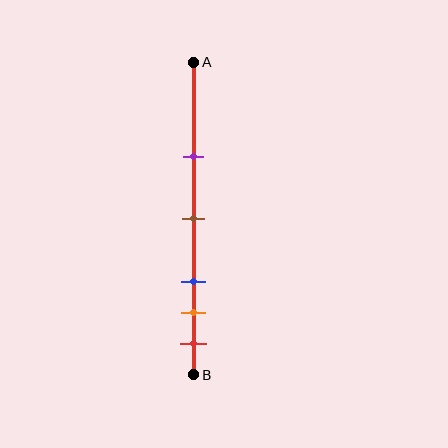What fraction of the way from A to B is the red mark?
The red mark is approximately 90% (0.9) of the way from A to B.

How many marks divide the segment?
There are 5 marks dividing the segment.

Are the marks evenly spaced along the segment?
No, the marks are not evenly spaced.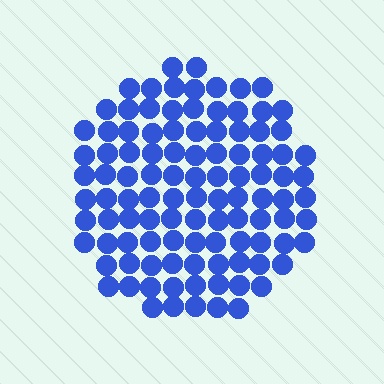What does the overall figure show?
The overall figure shows a circle.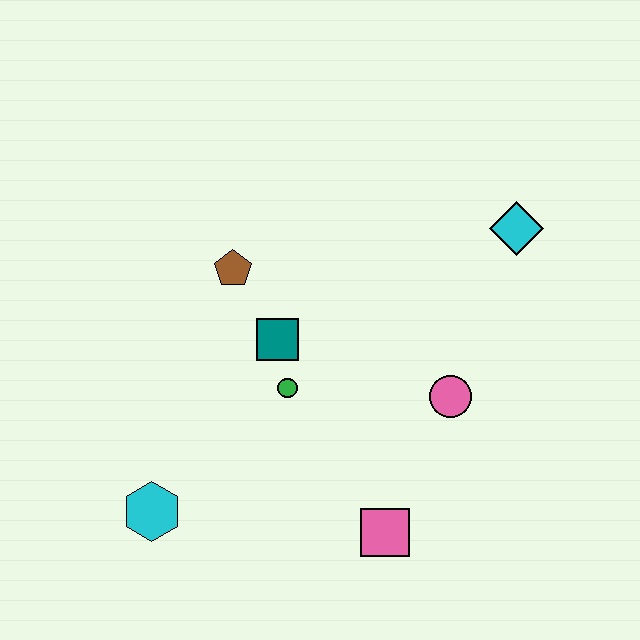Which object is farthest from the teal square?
The cyan diamond is farthest from the teal square.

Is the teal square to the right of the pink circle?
No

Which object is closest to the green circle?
The teal square is closest to the green circle.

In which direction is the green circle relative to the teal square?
The green circle is below the teal square.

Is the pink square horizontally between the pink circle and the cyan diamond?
No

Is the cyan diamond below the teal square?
No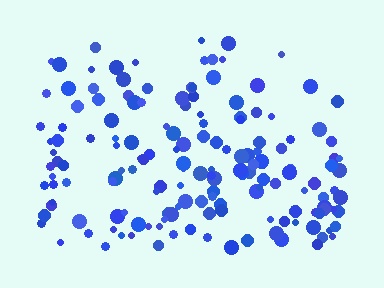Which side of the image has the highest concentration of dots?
The bottom.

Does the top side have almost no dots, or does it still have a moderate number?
Still a moderate number, just noticeably fewer than the bottom.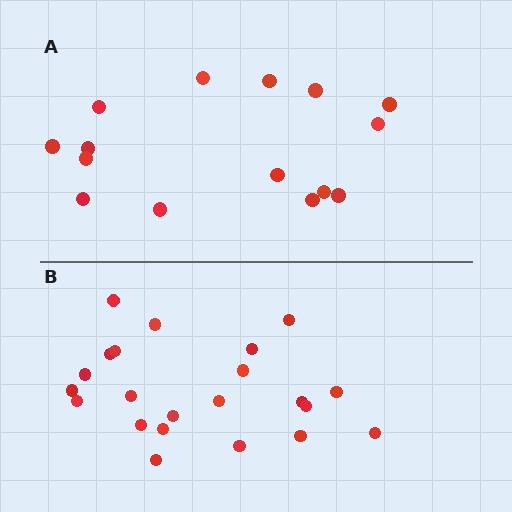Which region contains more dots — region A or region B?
Region B (the bottom region) has more dots.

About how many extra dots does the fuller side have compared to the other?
Region B has roughly 8 or so more dots than region A.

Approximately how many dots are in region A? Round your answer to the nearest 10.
About 20 dots. (The exact count is 15, which rounds to 20.)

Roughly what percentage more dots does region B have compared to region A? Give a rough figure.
About 45% more.